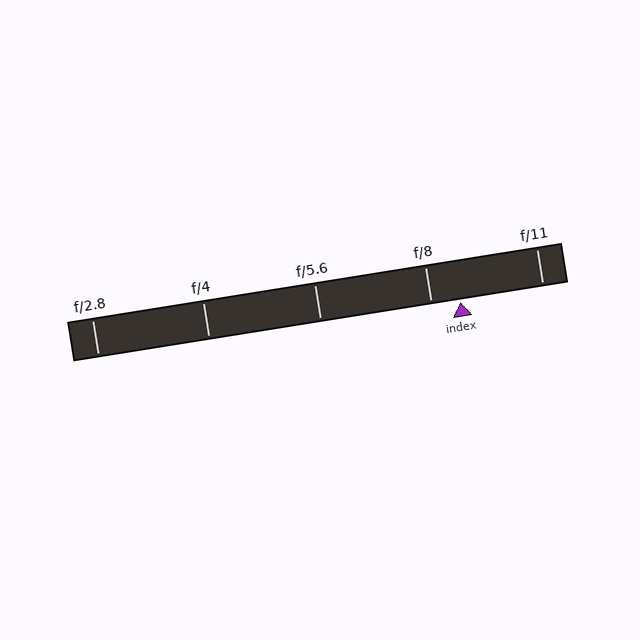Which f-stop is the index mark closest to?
The index mark is closest to f/8.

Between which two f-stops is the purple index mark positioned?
The index mark is between f/8 and f/11.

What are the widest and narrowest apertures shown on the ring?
The widest aperture shown is f/2.8 and the narrowest is f/11.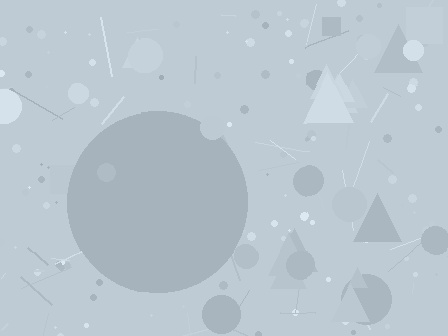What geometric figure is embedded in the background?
A circle is embedded in the background.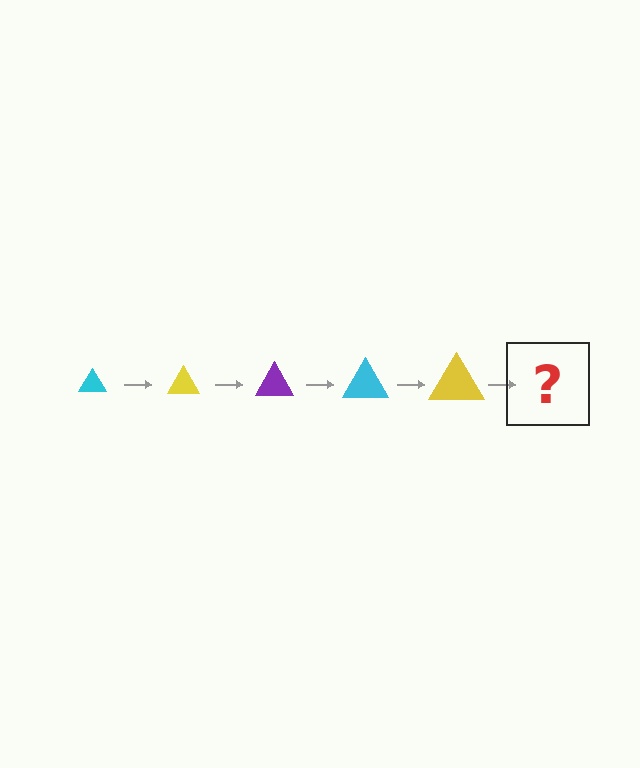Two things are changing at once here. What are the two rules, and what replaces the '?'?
The two rules are that the triangle grows larger each step and the color cycles through cyan, yellow, and purple. The '?' should be a purple triangle, larger than the previous one.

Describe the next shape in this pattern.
It should be a purple triangle, larger than the previous one.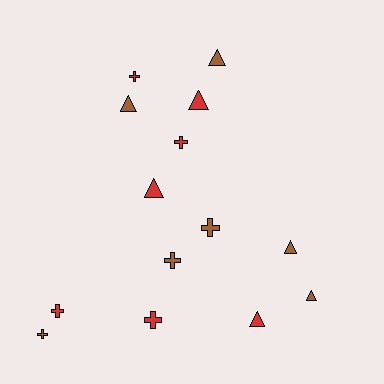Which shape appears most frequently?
Triangle, with 7 objects.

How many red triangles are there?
There are 3 red triangles.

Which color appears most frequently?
Brown, with 7 objects.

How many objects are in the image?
There are 14 objects.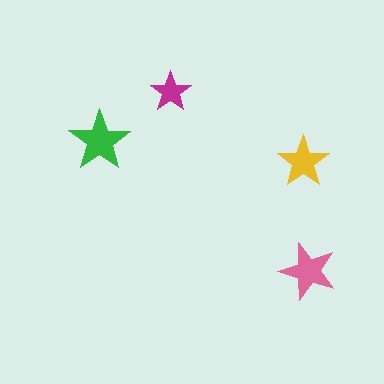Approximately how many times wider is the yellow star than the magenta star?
About 1.5 times wider.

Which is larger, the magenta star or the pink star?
The pink one.